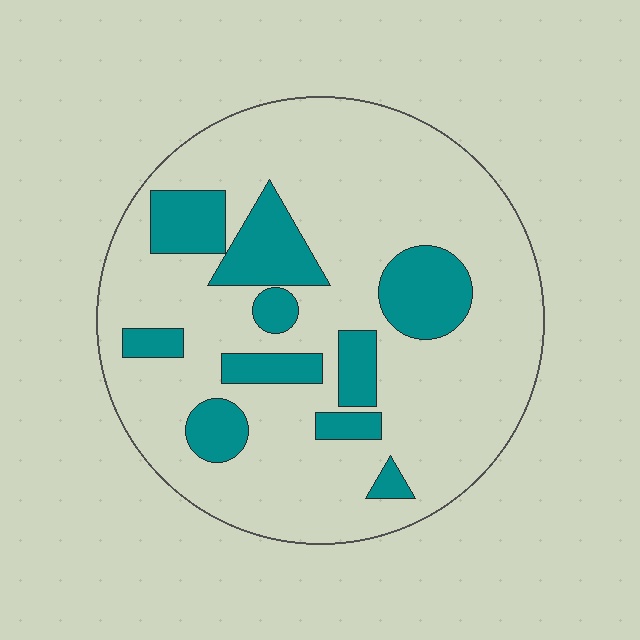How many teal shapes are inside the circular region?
10.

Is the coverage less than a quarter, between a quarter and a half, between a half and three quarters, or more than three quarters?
Less than a quarter.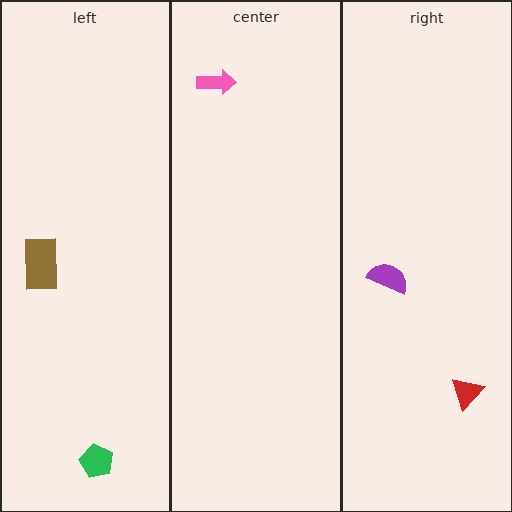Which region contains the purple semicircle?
The right region.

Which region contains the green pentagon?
The left region.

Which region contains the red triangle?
The right region.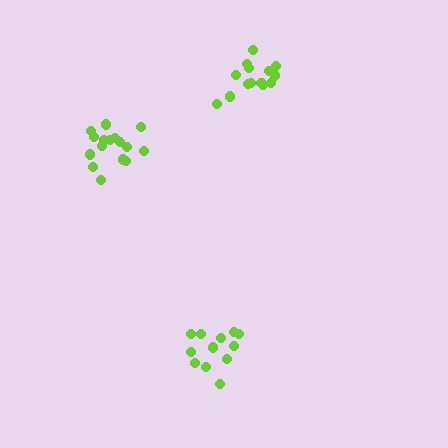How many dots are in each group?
Group 1: 16 dots, Group 2: 12 dots, Group 3: 14 dots (42 total).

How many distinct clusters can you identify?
There are 3 distinct clusters.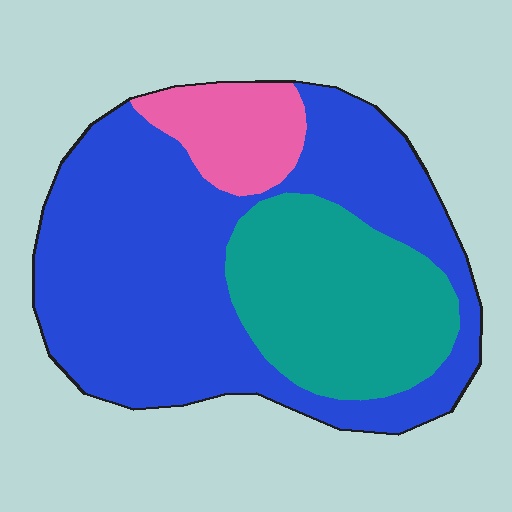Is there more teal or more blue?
Blue.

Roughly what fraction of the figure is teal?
Teal covers around 30% of the figure.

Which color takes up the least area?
Pink, at roughly 10%.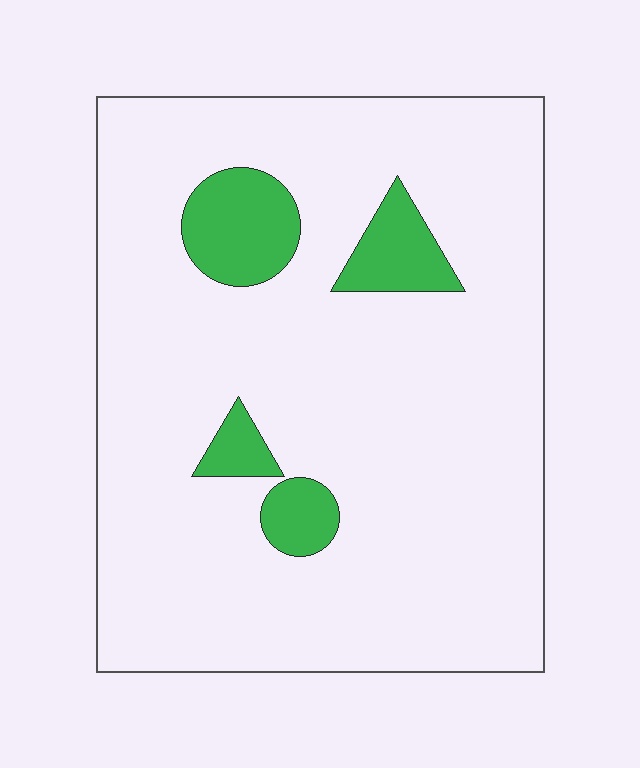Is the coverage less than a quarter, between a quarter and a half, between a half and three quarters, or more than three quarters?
Less than a quarter.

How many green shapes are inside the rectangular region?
4.